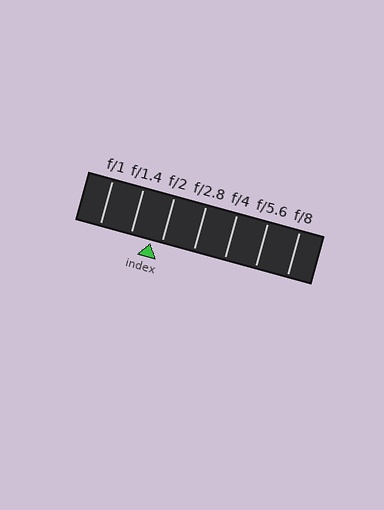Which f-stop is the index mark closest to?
The index mark is closest to f/2.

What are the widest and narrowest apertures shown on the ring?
The widest aperture shown is f/1 and the narrowest is f/8.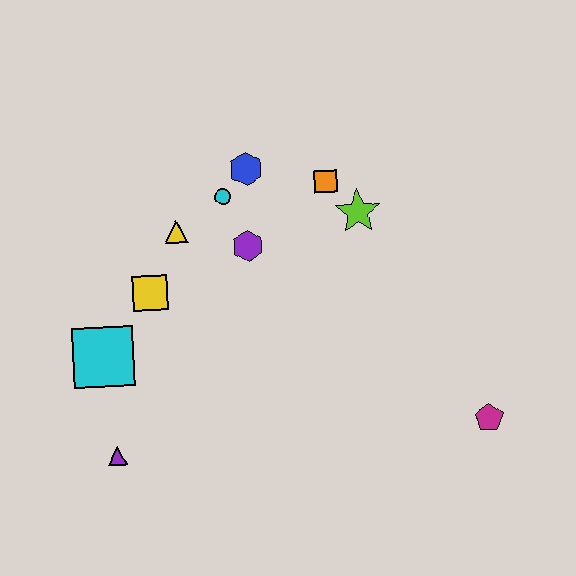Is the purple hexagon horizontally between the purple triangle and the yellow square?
No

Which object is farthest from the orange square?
The purple triangle is farthest from the orange square.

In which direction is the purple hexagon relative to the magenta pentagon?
The purple hexagon is to the left of the magenta pentagon.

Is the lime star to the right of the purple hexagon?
Yes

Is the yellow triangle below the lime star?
Yes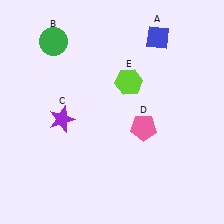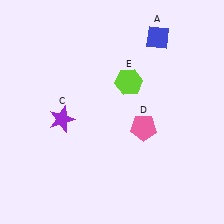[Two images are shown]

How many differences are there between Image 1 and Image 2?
There is 1 difference between the two images.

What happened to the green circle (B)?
The green circle (B) was removed in Image 2. It was in the top-left area of Image 1.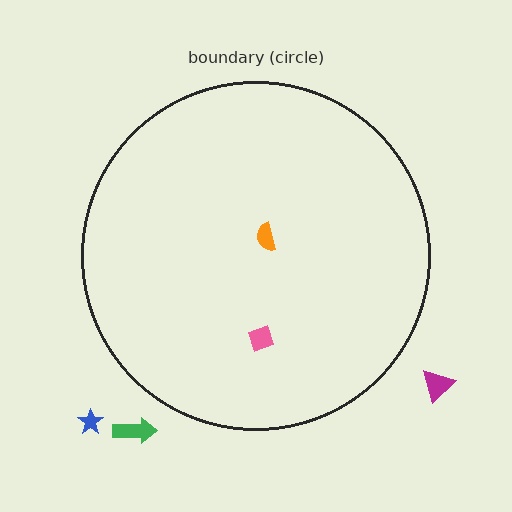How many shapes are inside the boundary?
2 inside, 3 outside.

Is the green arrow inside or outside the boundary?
Outside.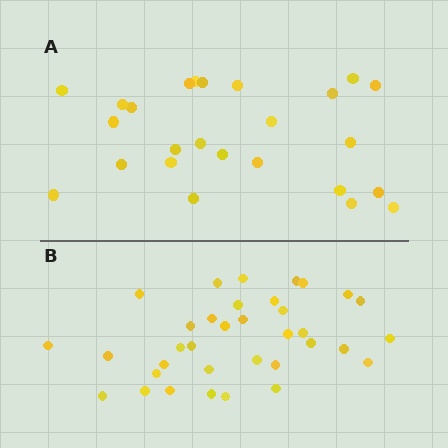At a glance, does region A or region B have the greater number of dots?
Region B (the bottom region) has more dots.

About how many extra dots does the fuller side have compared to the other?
Region B has roughly 10 or so more dots than region A.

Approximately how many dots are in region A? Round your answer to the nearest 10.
About 20 dots. (The exact count is 25, which rounds to 20.)